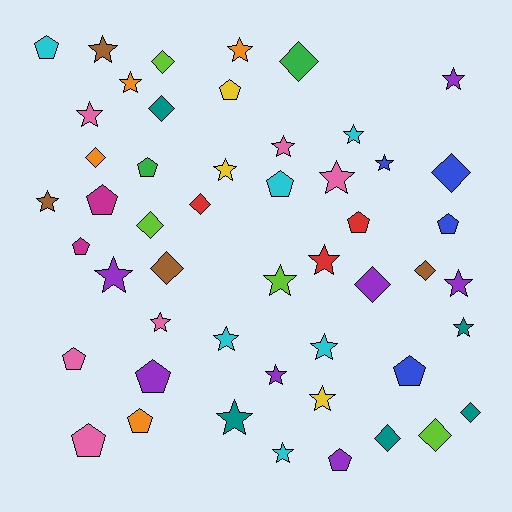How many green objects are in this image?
There are 2 green objects.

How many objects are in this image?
There are 50 objects.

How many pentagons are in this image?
There are 14 pentagons.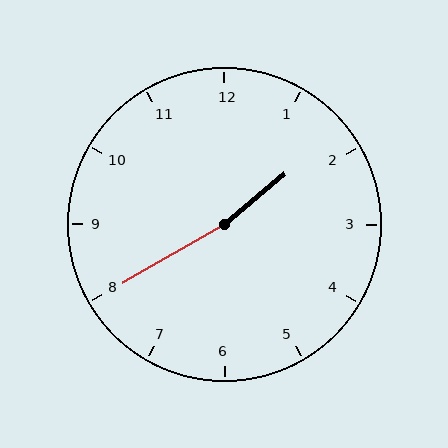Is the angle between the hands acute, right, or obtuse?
It is obtuse.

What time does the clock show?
1:40.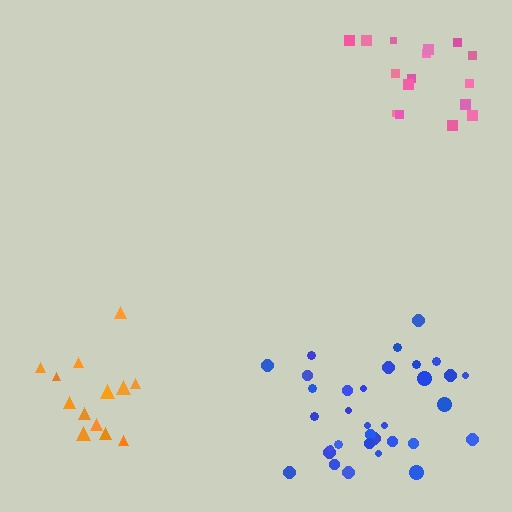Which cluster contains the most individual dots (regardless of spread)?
Blue (33).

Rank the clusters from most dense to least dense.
blue, orange, pink.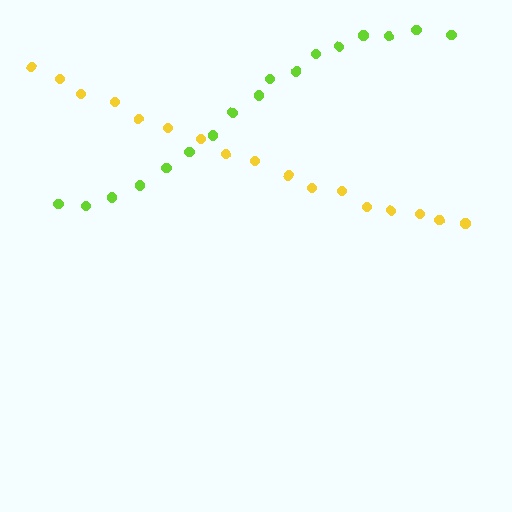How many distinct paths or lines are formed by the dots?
There are 2 distinct paths.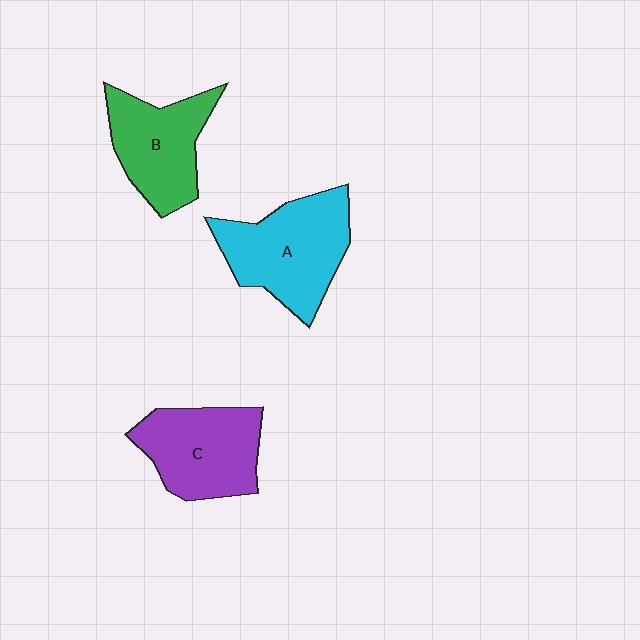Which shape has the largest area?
Shape A (cyan).